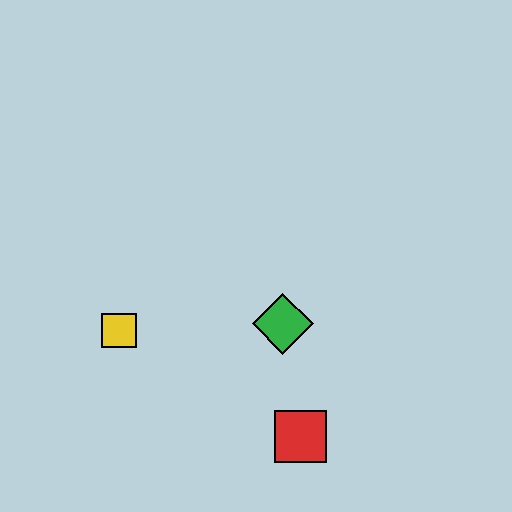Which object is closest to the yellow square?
The green diamond is closest to the yellow square.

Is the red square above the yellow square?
No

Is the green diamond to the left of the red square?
Yes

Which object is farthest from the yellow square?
The red square is farthest from the yellow square.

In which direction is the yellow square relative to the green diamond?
The yellow square is to the left of the green diamond.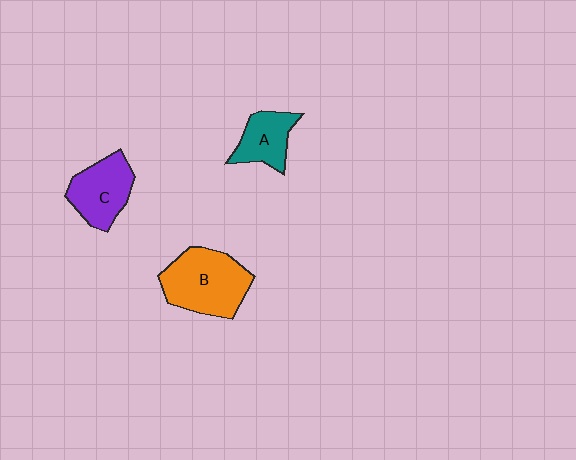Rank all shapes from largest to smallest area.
From largest to smallest: B (orange), C (purple), A (teal).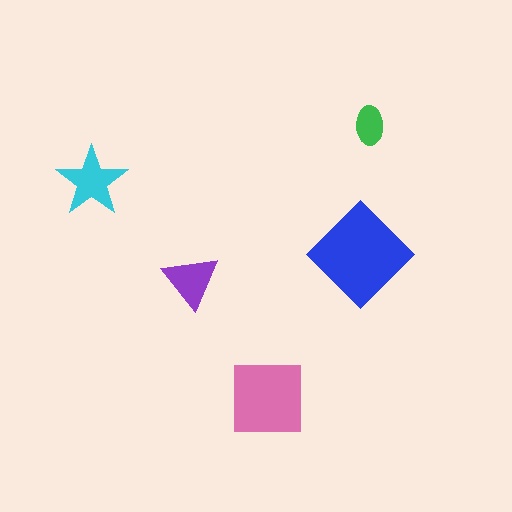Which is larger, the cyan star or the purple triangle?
The cyan star.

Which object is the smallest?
The green ellipse.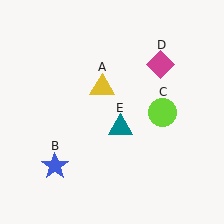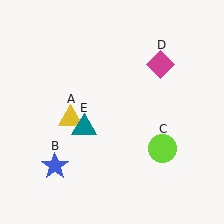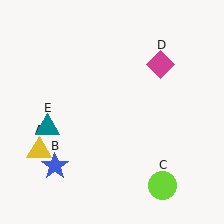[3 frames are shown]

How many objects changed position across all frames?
3 objects changed position: yellow triangle (object A), lime circle (object C), teal triangle (object E).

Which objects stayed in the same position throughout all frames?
Blue star (object B) and magenta diamond (object D) remained stationary.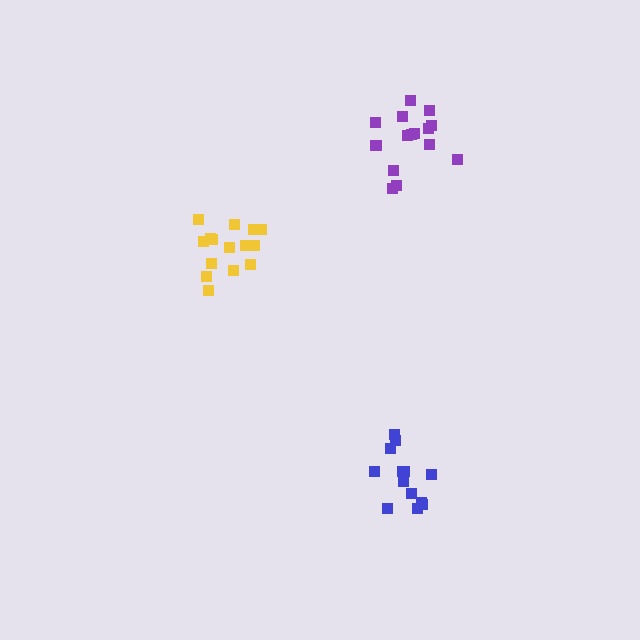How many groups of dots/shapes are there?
There are 3 groups.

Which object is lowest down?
The blue cluster is bottommost.